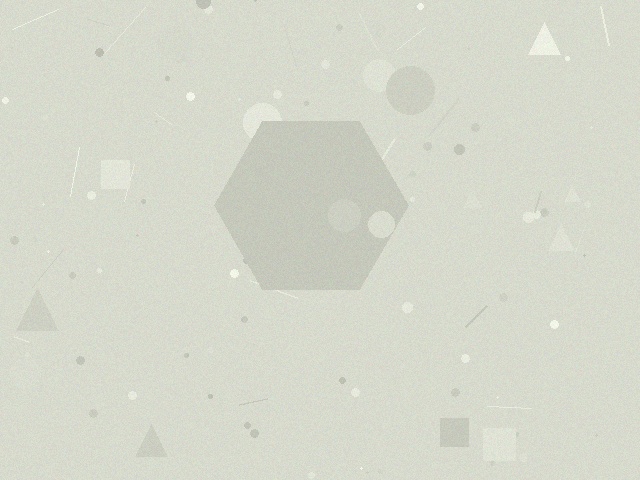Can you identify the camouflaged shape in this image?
The camouflaged shape is a hexagon.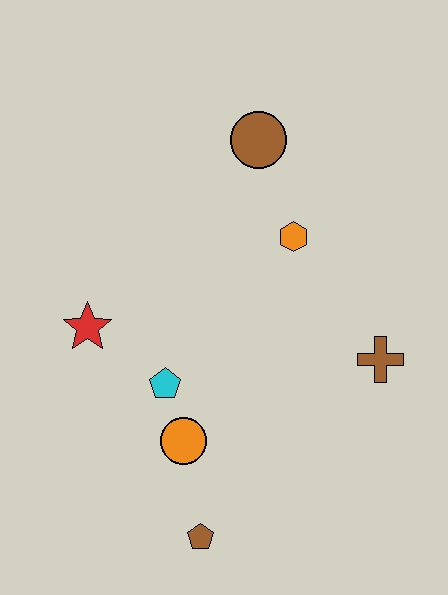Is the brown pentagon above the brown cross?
No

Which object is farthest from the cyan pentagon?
The brown circle is farthest from the cyan pentagon.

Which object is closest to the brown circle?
The orange hexagon is closest to the brown circle.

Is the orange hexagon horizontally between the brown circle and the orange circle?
No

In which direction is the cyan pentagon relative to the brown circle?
The cyan pentagon is below the brown circle.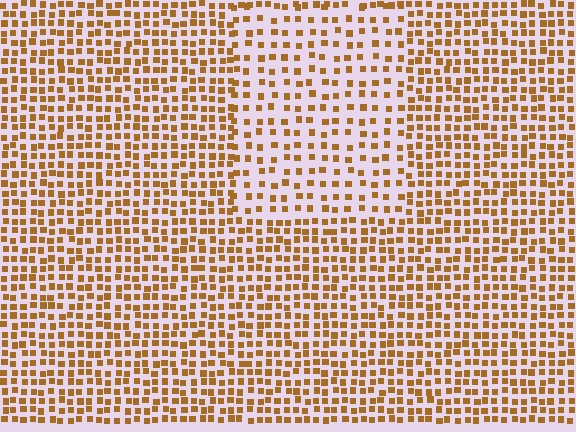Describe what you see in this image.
The image contains small brown elements arranged at two different densities. A rectangle-shaped region is visible where the elements are less densely packed than the surrounding area.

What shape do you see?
I see a rectangle.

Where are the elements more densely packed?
The elements are more densely packed outside the rectangle boundary.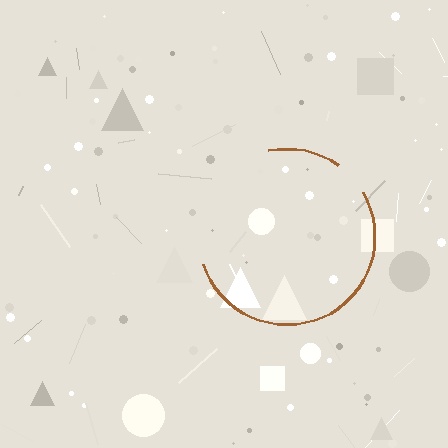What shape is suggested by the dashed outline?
The dashed outline suggests a circle.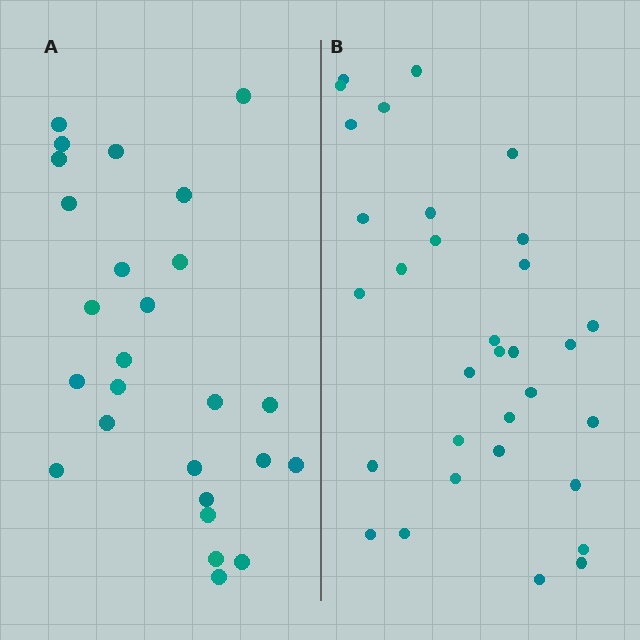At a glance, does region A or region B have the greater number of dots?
Region B (the right region) has more dots.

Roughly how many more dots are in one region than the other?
Region B has about 6 more dots than region A.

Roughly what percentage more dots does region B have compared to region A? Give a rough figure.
About 25% more.